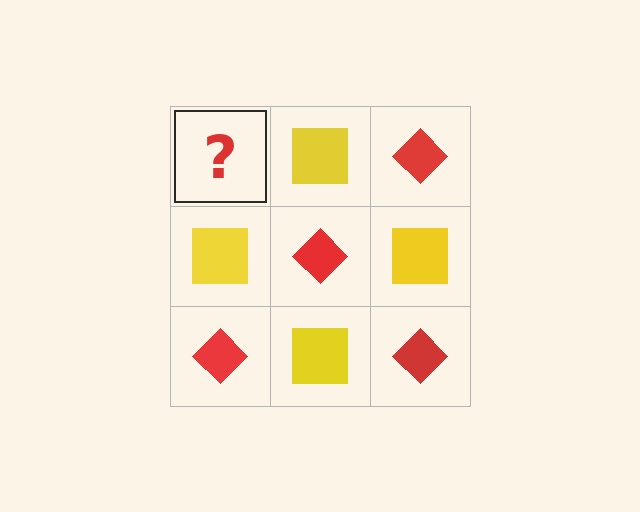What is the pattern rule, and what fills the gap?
The rule is that it alternates red diamond and yellow square in a checkerboard pattern. The gap should be filled with a red diamond.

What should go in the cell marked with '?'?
The missing cell should contain a red diamond.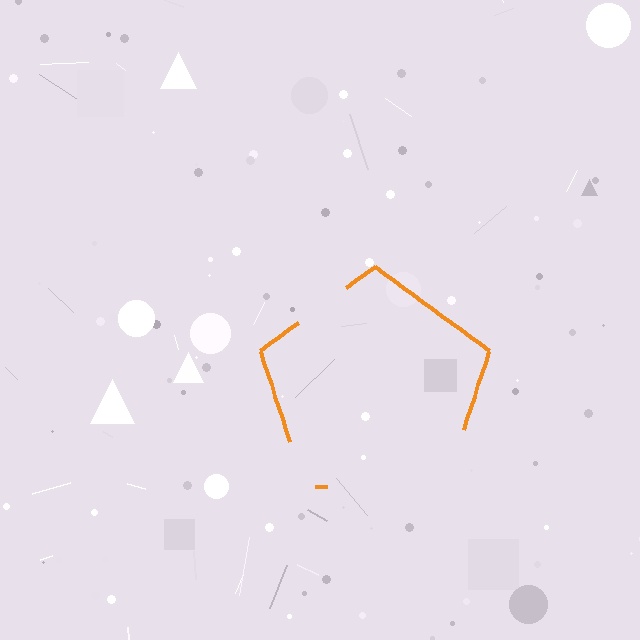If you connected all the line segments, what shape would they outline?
They would outline a pentagon.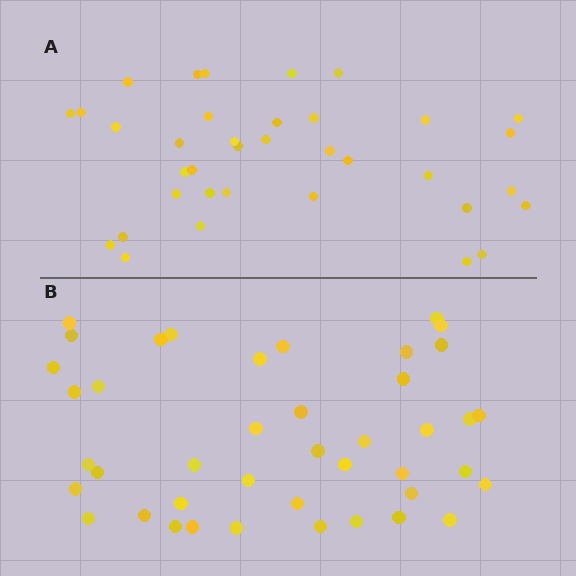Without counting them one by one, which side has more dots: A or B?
Region B (the bottom region) has more dots.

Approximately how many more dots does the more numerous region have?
Region B has about 6 more dots than region A.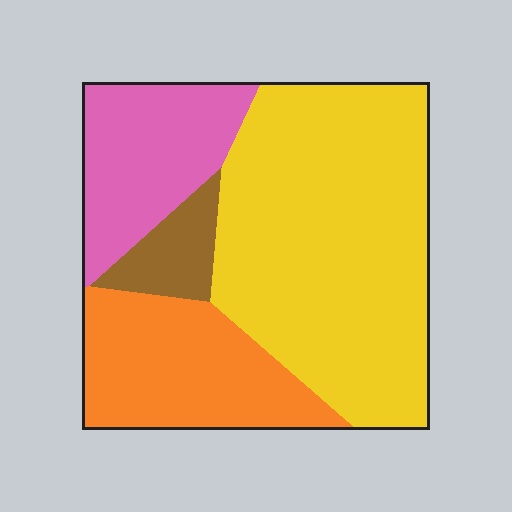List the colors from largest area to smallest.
From largest to smallest: yellow, orange, pink, brown.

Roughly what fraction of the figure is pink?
Pink covers around 20% of the figure.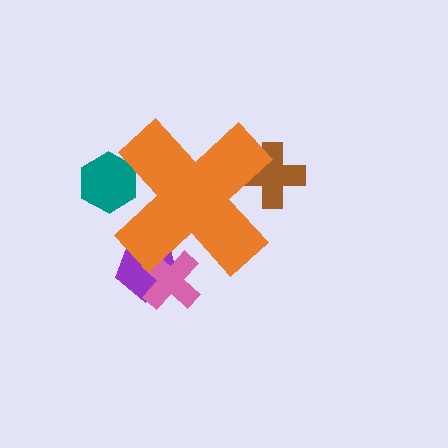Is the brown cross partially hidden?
Yes, the brown cross is partially hidden behind the orange cross.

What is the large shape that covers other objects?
An orange cross.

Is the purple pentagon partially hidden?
Yes, the purple pentagon is partially hidden behind the orange cross.